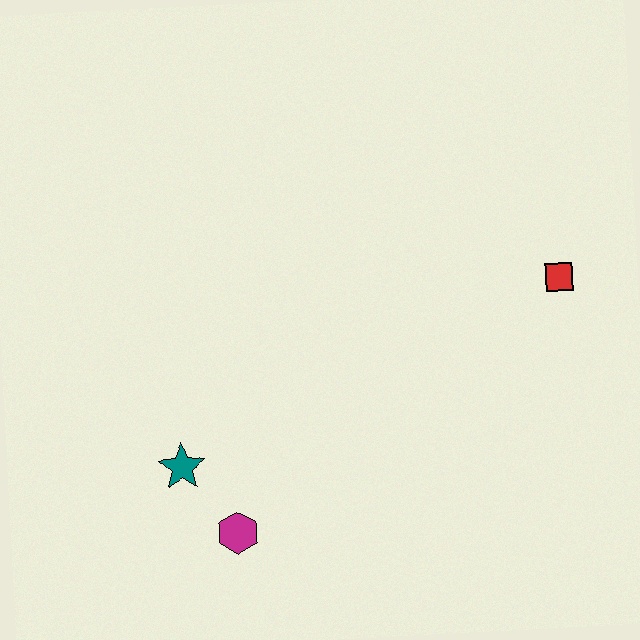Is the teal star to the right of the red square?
No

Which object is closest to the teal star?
The magenta hexagon is closest to the teal star.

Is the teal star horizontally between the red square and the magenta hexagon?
No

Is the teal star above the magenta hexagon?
Yes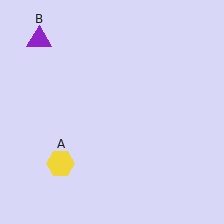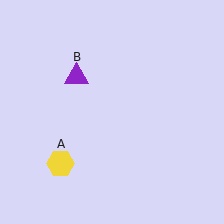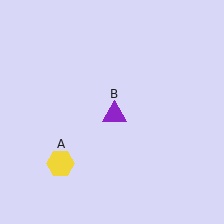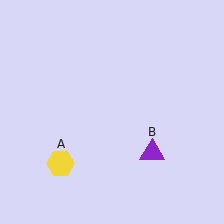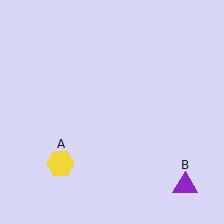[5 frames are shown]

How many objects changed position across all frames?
1 object changed position: purple triangle (object B).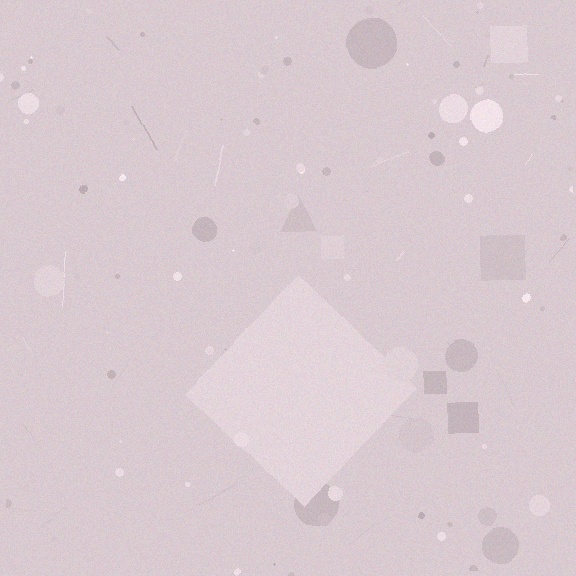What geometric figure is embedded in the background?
A diamond is embedded in the background.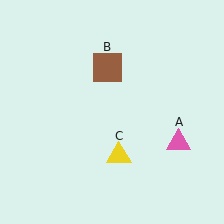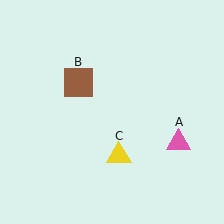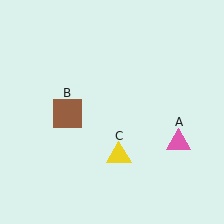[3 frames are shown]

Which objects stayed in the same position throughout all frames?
Pink triangle (object A) and yellow triangle (object C) remained stationary.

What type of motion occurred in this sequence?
The brown square (object B) rotated counterclockwise around the center of the scene.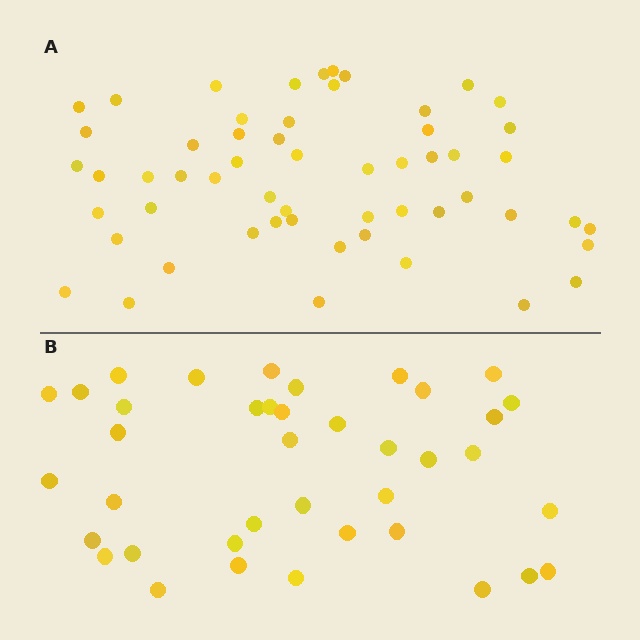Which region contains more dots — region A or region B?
Region A (the top region) has more dots.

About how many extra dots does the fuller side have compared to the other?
Region A has approximately 15 more dots than region B.